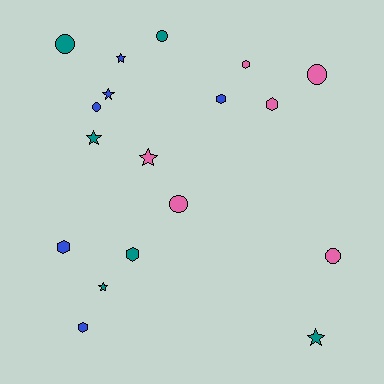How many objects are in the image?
There are 18 objects.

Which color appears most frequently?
Pink, with 6 objects.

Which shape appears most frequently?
Circle, with 6 objects.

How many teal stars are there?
There are 3 teal stars.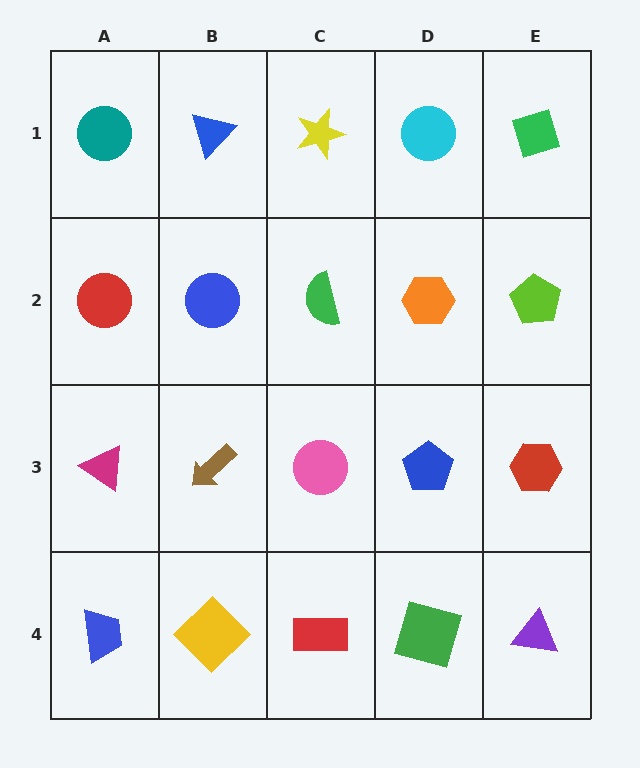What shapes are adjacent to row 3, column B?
A blue circle (row 2, column B), a yellow diamond (row 4, column B), a magenta triangle (row 3, column A), a pink circle (row 3, column C).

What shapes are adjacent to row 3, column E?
A lime pentagon (row 2, column E), a purple triangle (row 4, column E), a blue pentagon (row 3, column D).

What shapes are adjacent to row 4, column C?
A pink circle (row 3, column C), a yellow diamond (row 4, column B), a green square (row 4, column D).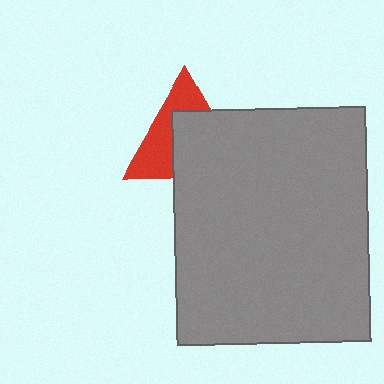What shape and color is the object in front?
The object in front is a gray rectangle.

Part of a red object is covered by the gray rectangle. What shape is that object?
It is a triangle.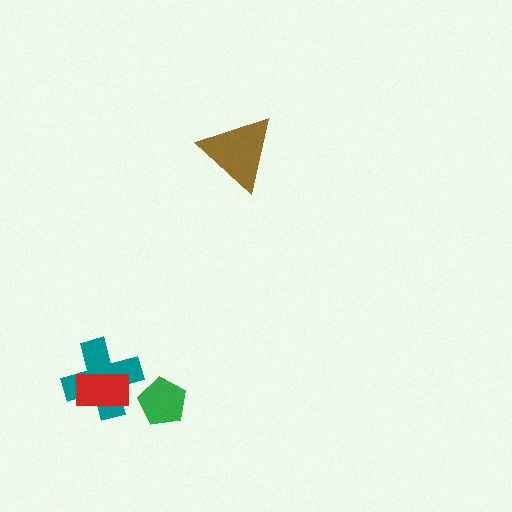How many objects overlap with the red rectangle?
1 object overlaps with the red rectangle.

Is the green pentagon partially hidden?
No, no other shape covers it.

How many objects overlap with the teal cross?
1 object overlaps with the teal cross.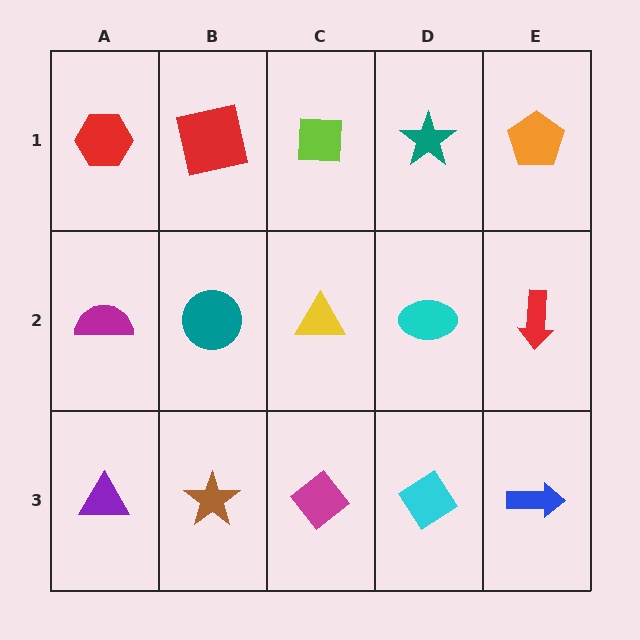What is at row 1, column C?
A lime square.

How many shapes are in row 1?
5 shapes.